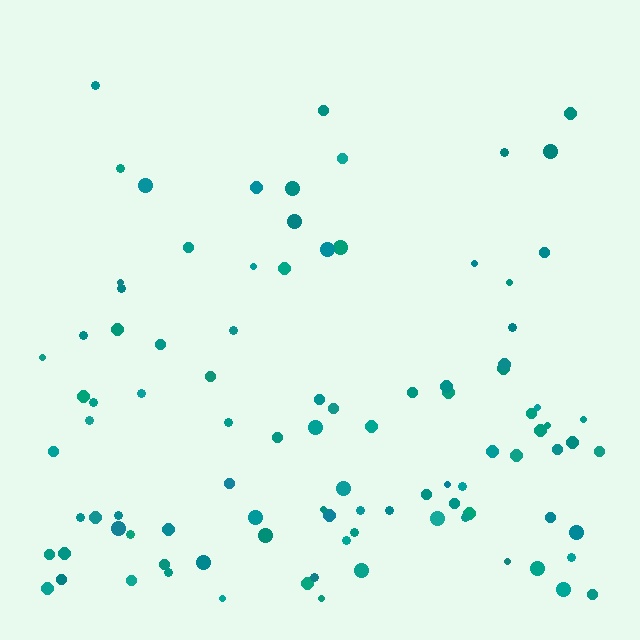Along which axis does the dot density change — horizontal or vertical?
Vertical.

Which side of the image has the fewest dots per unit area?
The top.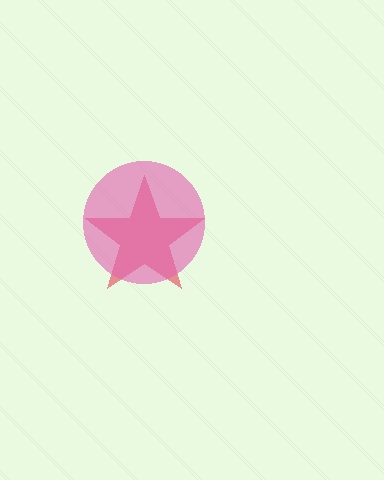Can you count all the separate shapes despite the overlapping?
Yes, there are 2 separate shapes.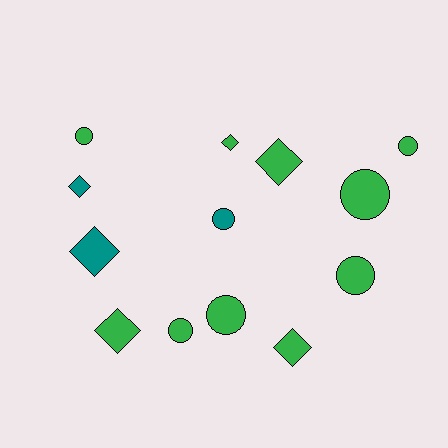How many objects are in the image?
There are 13 objects.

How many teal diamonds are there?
There are 2 teal diamonds.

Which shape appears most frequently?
Circle, with 7 objects.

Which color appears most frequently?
Green, with 10 objects.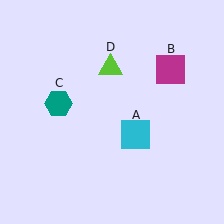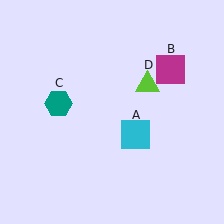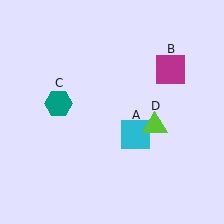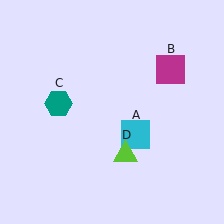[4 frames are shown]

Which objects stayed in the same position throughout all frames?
Cyan square (object A) and magenta square (object B) and teal hexagon (object C) remained stationary.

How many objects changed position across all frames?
1 object changed position: lime triangle (object D).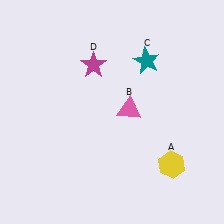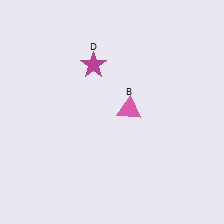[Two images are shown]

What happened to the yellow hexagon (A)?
The yellow hexagon (A) was removed in Image 2. It was in the bottom-right area of Image 1.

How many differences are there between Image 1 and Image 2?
There are 2 differences between the two images.